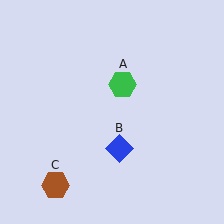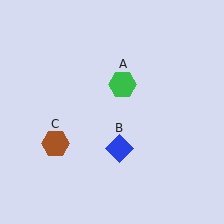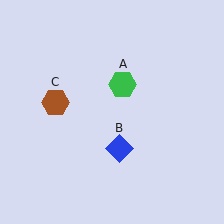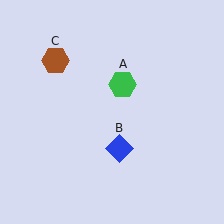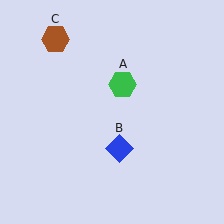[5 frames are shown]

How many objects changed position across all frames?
1 object changed position: brown hexagon (object C).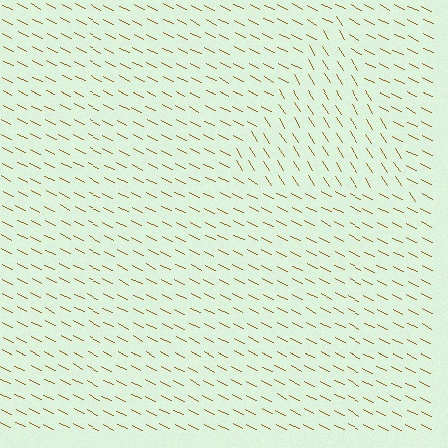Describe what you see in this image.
The image is filled with small brown line segments. A triangle region in the image has lines oriented differently from the surrounding lines, creating a visible texture boundary.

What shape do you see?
I see a triangle.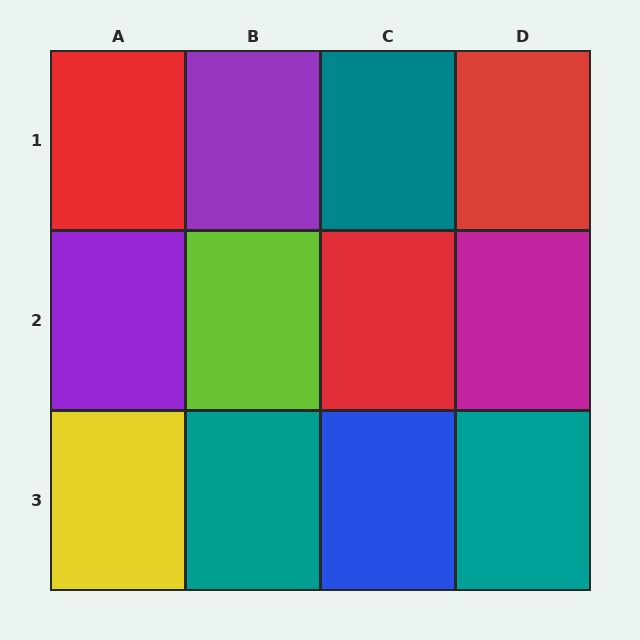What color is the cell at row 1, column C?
Teal.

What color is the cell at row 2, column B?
Lime.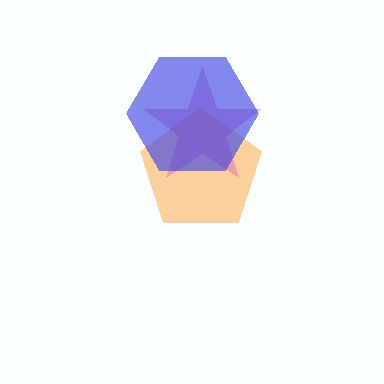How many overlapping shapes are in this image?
There are 3 overlapping shapes in the image.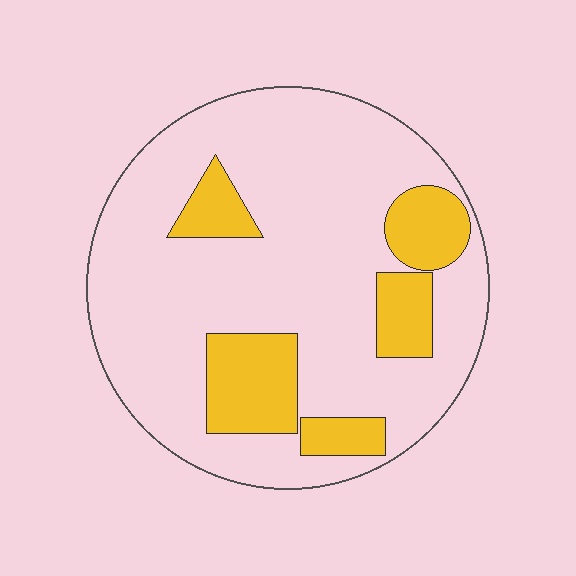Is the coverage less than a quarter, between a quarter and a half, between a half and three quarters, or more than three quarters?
Less than a quarter.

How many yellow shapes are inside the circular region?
5.